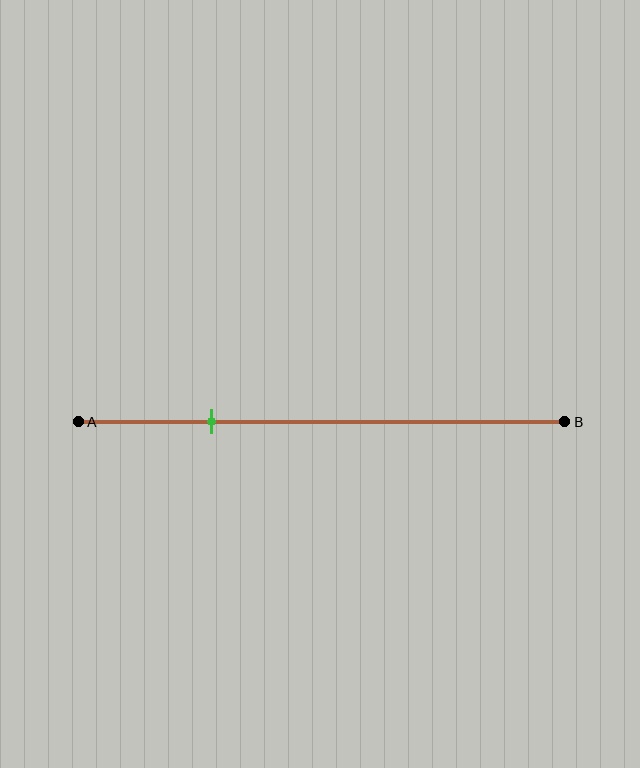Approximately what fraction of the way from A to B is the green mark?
The green mark is approximately 25% of the way from A to B.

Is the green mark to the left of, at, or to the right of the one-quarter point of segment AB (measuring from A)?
The green mark is approximately at the one-quarter point of segment AB.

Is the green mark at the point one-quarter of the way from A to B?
Yes, the mark is approximately at the one-quarter point.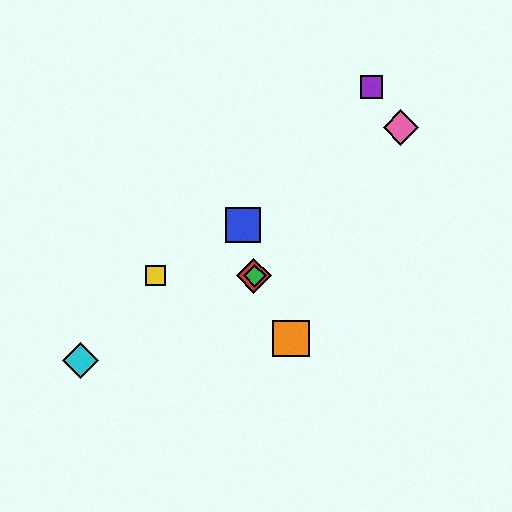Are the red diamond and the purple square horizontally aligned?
No, the red diamond is at y≈276 and the purple square is at y≈87.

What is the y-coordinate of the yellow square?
The yellow square is at y≈276.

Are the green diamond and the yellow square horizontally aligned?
Yes, both are at y≈276.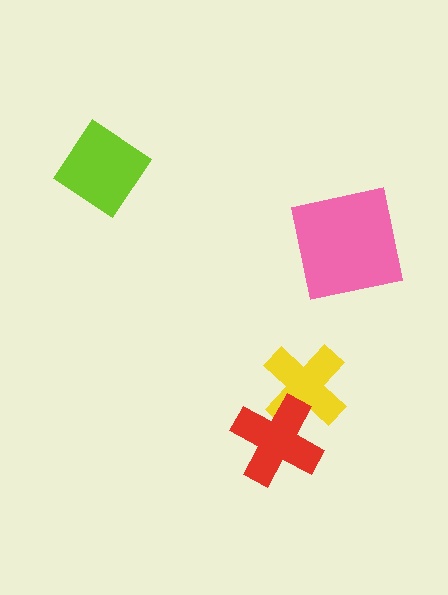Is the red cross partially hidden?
No, no other shape covers it.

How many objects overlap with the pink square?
0 objects overlap with the pink square.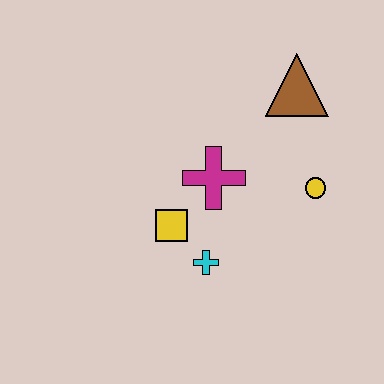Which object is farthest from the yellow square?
The brown triangle is farthest from the yellow square.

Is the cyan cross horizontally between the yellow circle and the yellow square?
Yes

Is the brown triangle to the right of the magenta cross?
Yes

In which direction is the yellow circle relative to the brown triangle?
The yellow circle is below the brown triangle.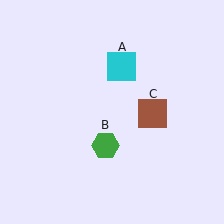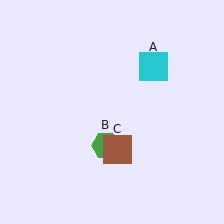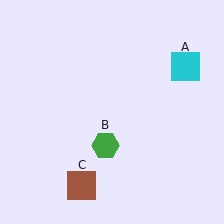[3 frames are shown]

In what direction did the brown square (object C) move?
The brown square (object C) moved down and to the left.